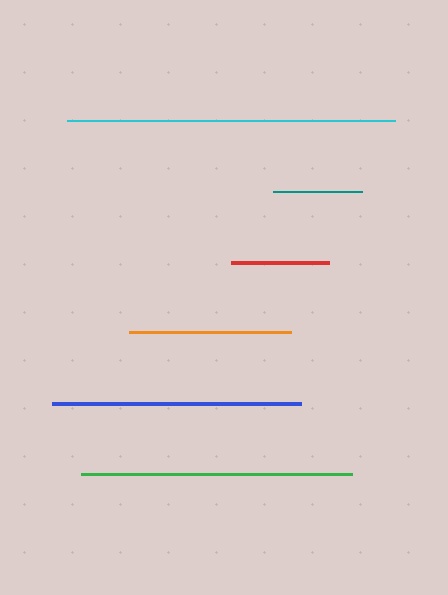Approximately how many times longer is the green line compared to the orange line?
The green line is approximately 1.7 times the length of the orange line.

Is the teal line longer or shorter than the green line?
The green line is longer than the teal line.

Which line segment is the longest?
The cyan line is the longest at approximately 327 pixels.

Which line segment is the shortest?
The teal line is the shortest at approximately 89 pixels.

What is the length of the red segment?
The red segment is approximately 98 pixels long.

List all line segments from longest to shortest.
From longest to shortest: cyan, green, blue, orange, red, teal.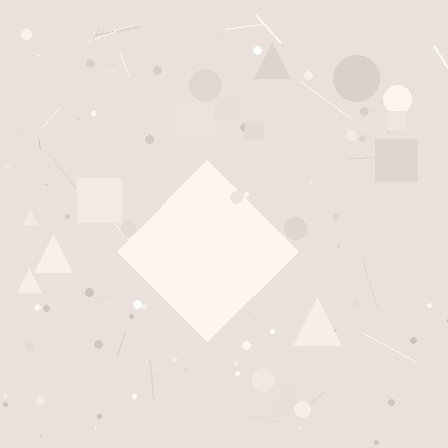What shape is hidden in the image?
A diamond is hidden in the image.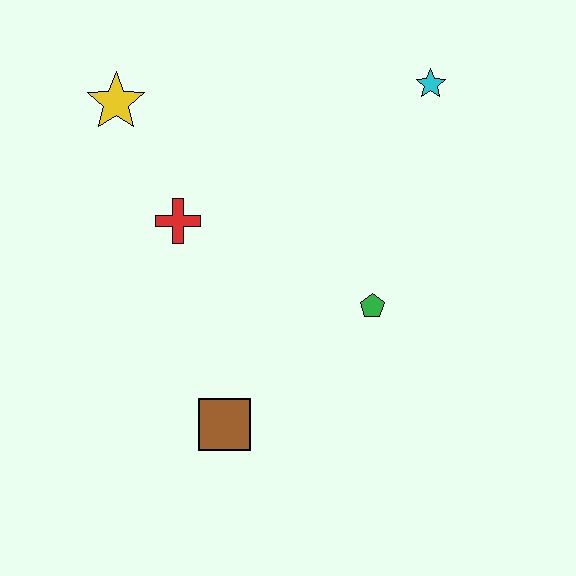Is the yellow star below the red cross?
No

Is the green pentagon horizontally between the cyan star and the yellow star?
Yes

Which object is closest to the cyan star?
The green pentagon is closest to the cyan star.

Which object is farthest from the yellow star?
The brown square is farthest from the yellow star.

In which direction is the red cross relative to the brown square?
The red cross is above the brown square.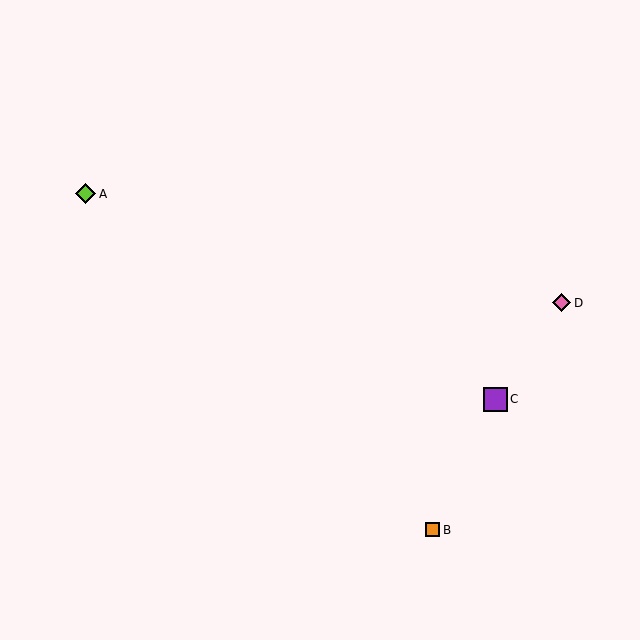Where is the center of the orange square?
The center of the orange square is at (433, 530).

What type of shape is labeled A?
Shape A is a lime diamond.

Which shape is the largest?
The purple square (labeled C) is the largest.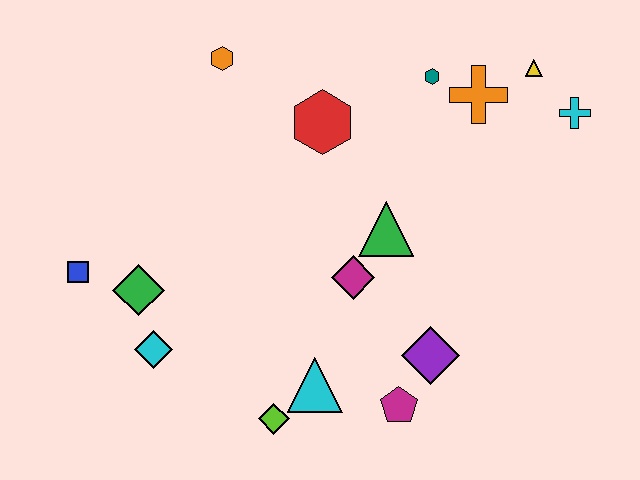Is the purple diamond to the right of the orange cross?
No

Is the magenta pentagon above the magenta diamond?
No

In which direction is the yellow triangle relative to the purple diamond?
The yellow triangle is above the purple diamond.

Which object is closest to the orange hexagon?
The red hexagon is closest to the orange hexagon.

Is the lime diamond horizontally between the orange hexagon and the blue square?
No